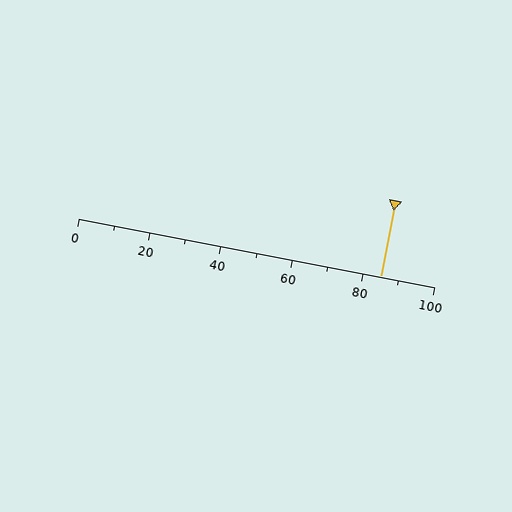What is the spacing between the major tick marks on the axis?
The major ticks are spaced 20 apart.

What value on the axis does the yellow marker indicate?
The marker indicates approximately 85.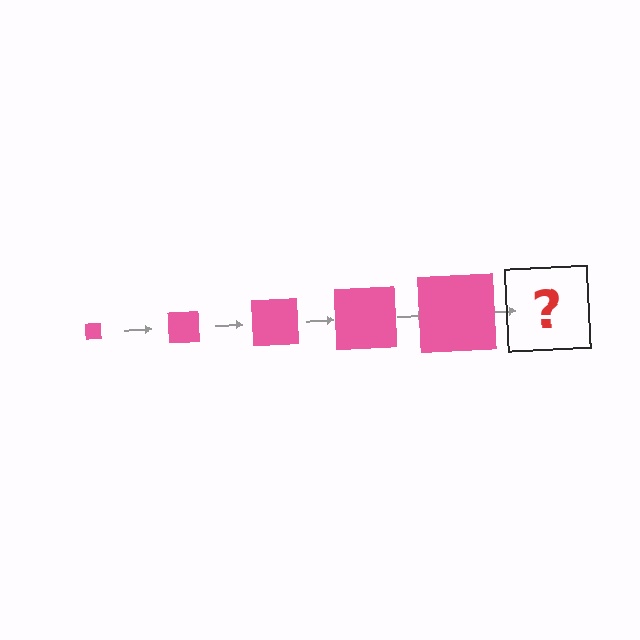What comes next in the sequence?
The next element should be a pink square, larger than the previous one.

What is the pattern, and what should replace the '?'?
The pattern is that the square gets progressively larger each step. The '?' should be a pink square, larger than the previous one.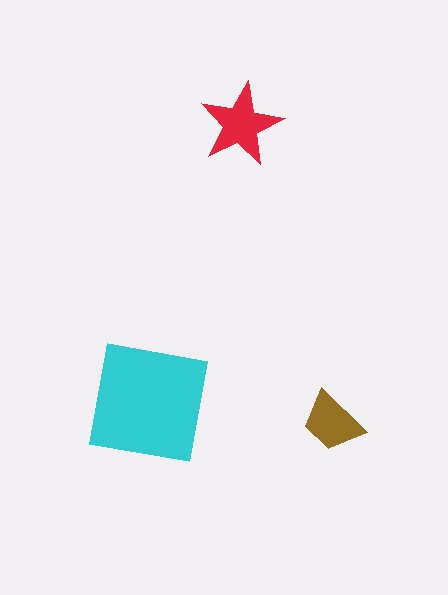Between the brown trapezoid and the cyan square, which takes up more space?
The cyan square.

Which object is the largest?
The cyan square.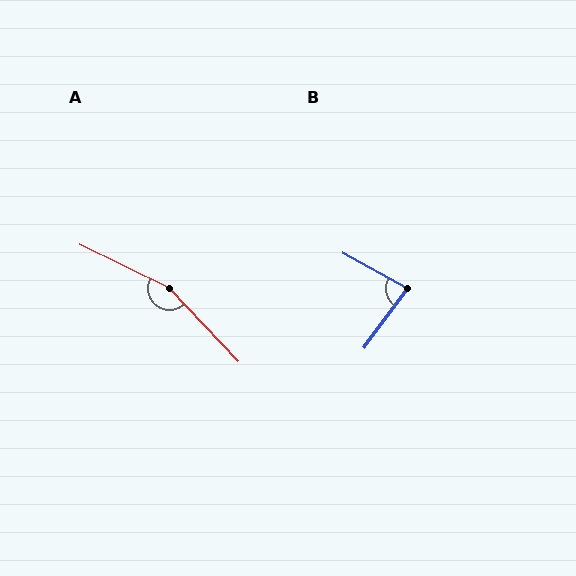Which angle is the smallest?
B, at approximately 83 degrees.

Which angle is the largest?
A, at approximately 159 degrees.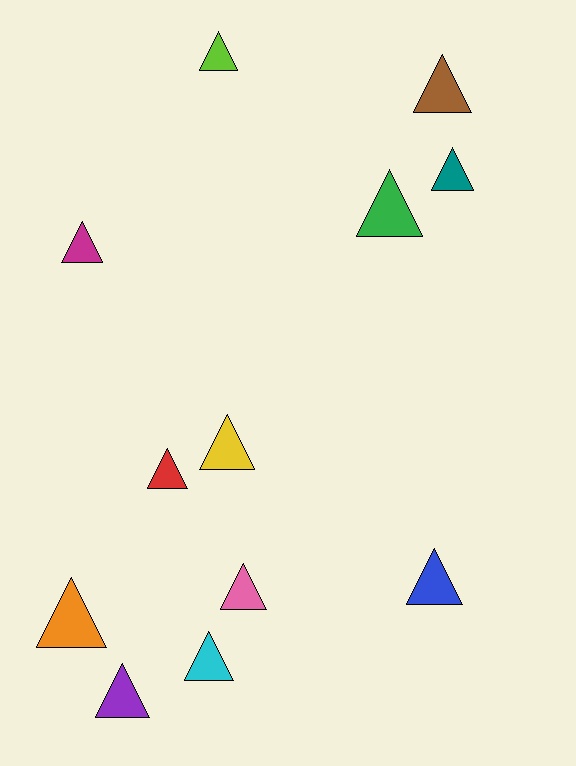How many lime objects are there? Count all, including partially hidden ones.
There is 1 lime object.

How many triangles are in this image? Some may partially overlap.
There are 12 triangles.